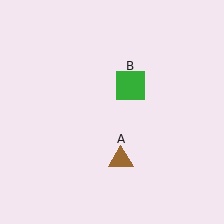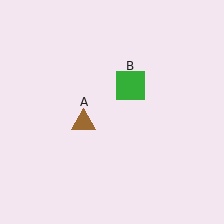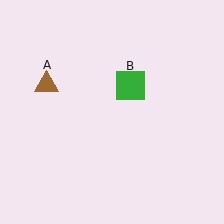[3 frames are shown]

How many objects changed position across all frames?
1 object changed position: brown triangle (object A).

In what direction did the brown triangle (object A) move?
The brown triangle (object A) moved up and to the left.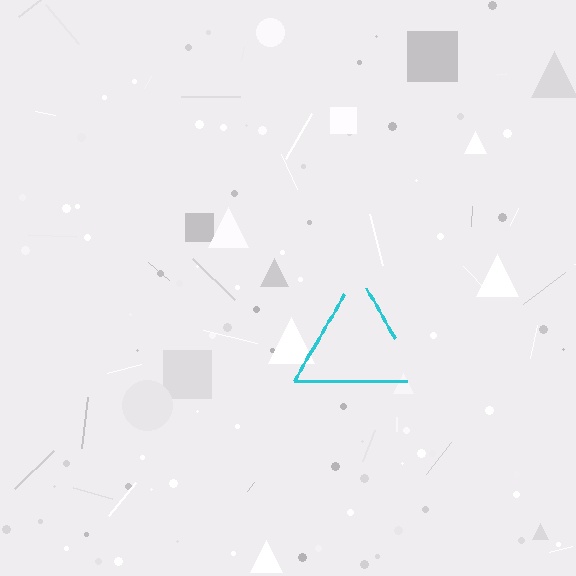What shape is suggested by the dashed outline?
The dashed outline suggests a triangle.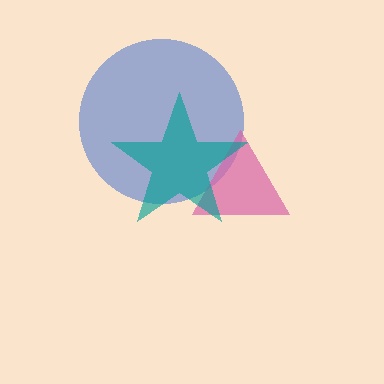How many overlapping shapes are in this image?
There are 3 overlapping shapes in the image.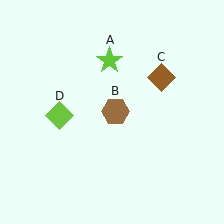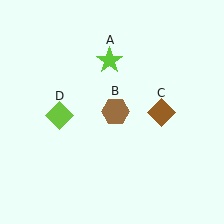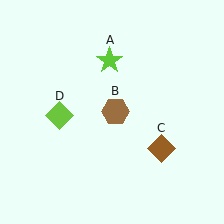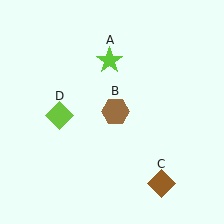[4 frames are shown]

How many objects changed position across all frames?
1 object changed position: brown diamond (object C).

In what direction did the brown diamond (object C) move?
The brown diamond (object C) moved down.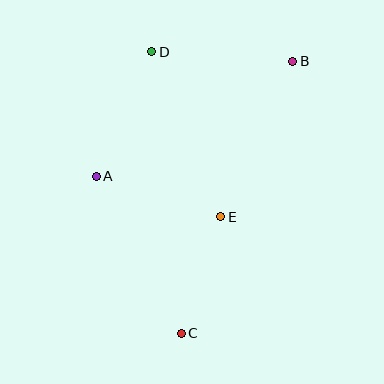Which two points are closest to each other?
Points C and E are closest to each other.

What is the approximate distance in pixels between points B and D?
The distance between B and D is approximately 142 pixels.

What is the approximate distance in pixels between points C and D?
The distance between C and D is approximately 283 pixels.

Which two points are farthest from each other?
Points B and C are farthest from each other.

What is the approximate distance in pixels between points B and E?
The distance between B and E is approximately 171 pixels.